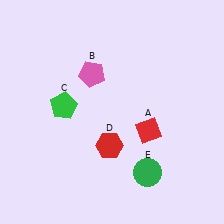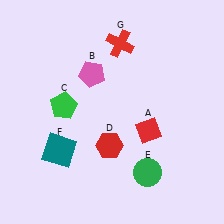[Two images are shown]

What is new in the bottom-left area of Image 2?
A teal square (F) was added in the bottom-left area of Image 2.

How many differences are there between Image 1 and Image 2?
There are 2 differences between the two images.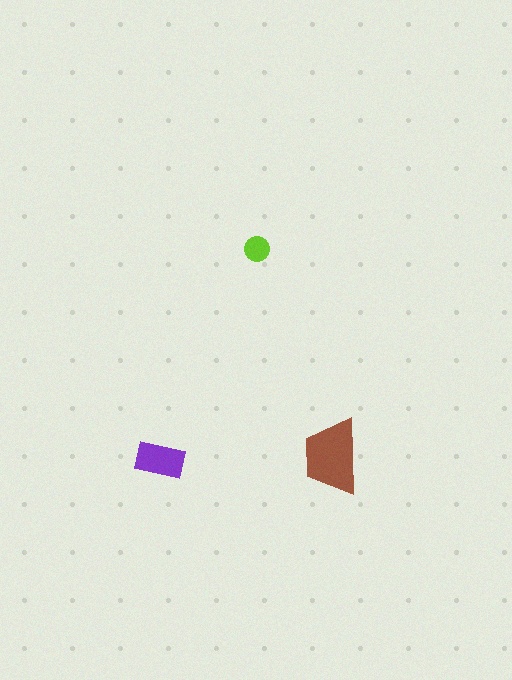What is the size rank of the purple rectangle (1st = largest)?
2nd.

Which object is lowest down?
The purple rectangle is bottommost.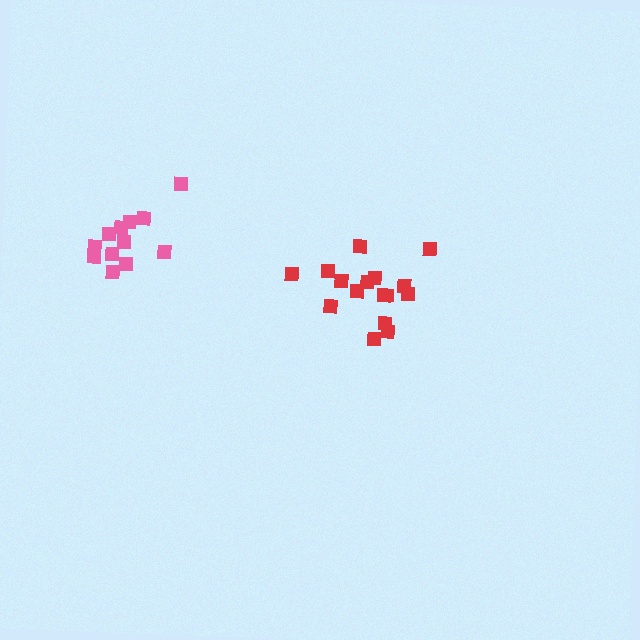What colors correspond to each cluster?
The clusters are colored: pink, red.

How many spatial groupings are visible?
There are 2 spatial groupings.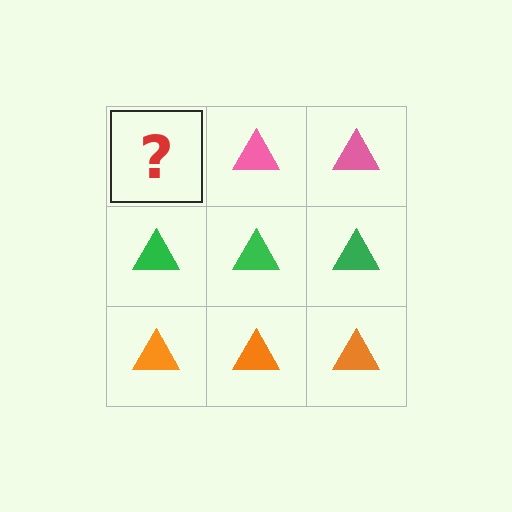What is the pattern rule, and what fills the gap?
The rule is that each row has a consistent color. The gap should be filled with a pink triangle.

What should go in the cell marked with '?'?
The missing cell should contain a pink triangle.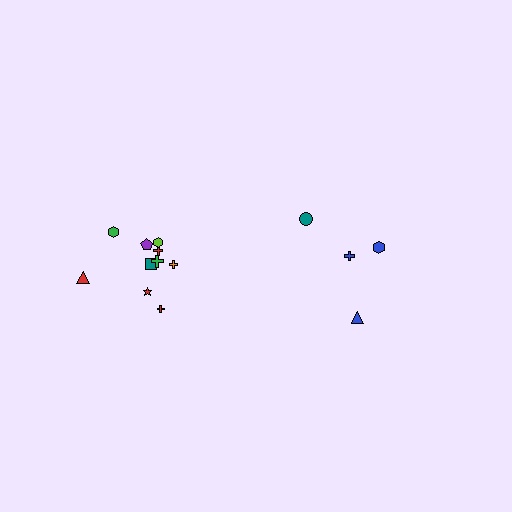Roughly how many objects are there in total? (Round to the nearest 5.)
Roughly 15 objects in total.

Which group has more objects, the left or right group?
The left group.